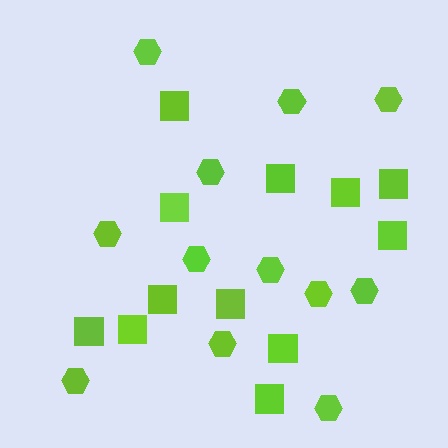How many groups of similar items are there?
There are 2 groups: one group of hexagons (12) and one group of squares (12).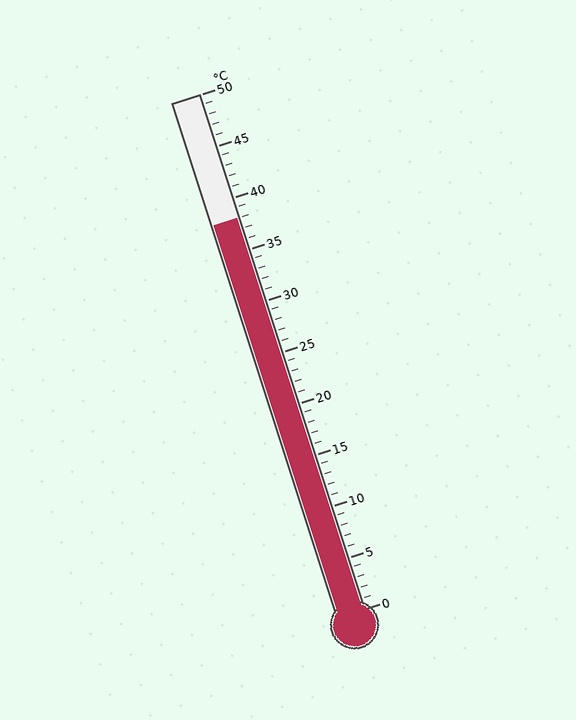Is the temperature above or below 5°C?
The temperature is above 5°C.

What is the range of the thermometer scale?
The thermometer scale ranges from 0°C to 50°C.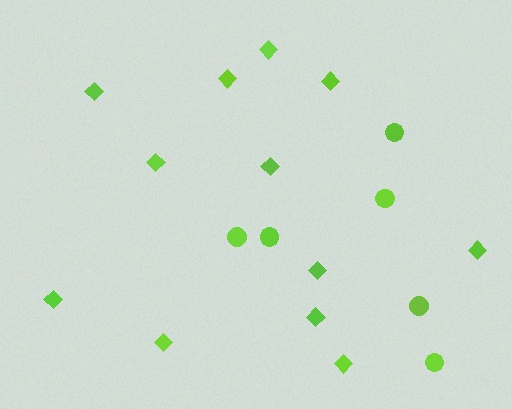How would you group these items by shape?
There are 2 groups: one group of diamonds (12) and one group of circles (6).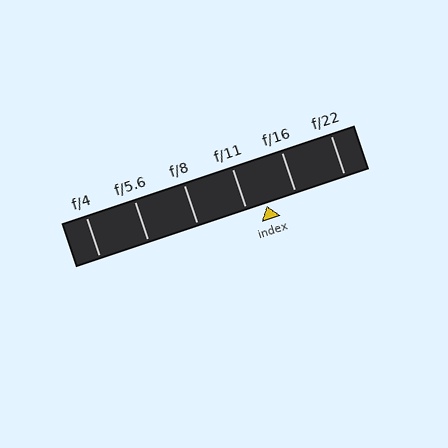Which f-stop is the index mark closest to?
The index mark is closest to f/11.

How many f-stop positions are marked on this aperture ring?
There are 6 f-stop positions marked.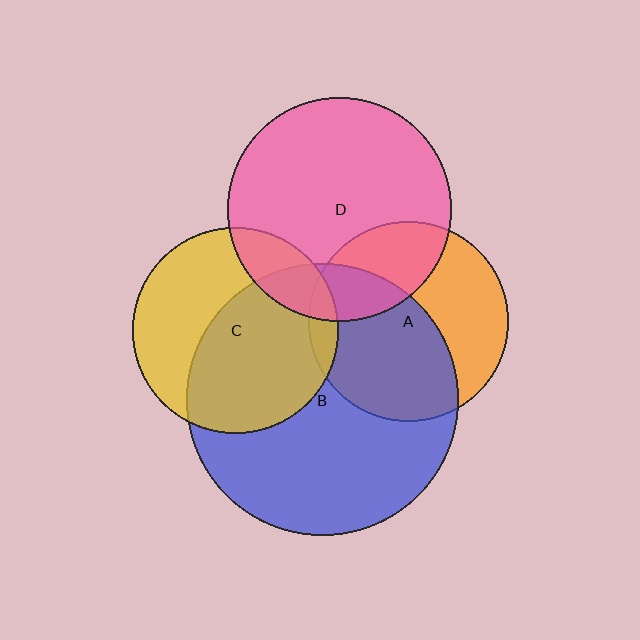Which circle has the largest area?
Circle B (blue).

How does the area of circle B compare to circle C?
Approximately 1.7 times.